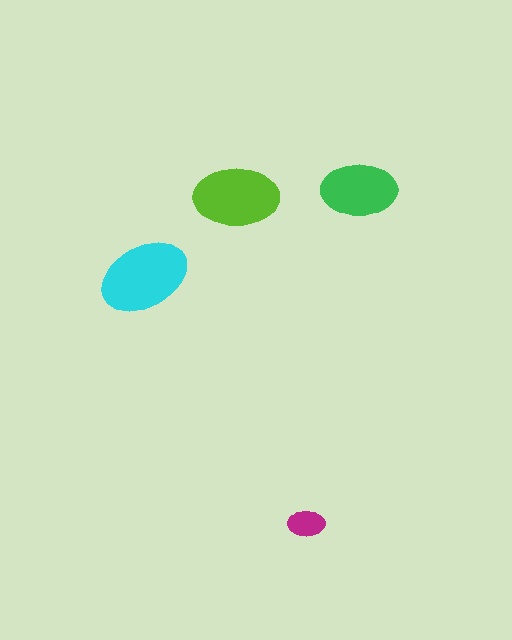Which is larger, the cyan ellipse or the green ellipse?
The cyan one.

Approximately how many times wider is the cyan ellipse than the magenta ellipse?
About 2.5 times wider.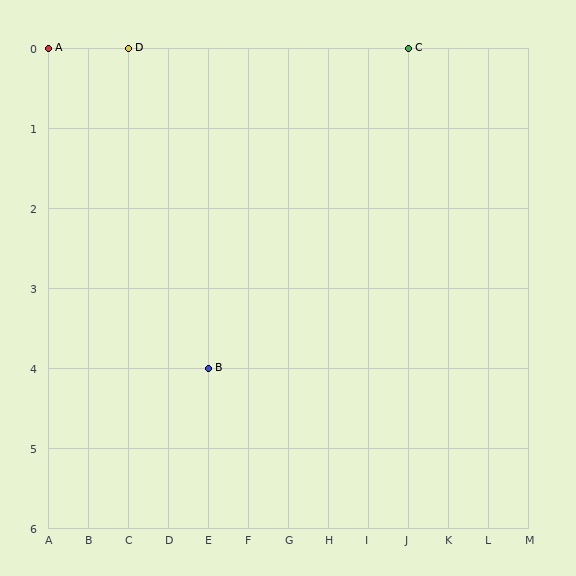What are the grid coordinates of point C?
Point C is at grid coordinates (J, 0).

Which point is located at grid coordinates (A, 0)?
Point A is at (A, 0).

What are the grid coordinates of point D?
Point D is at grid coordinates (C, 0).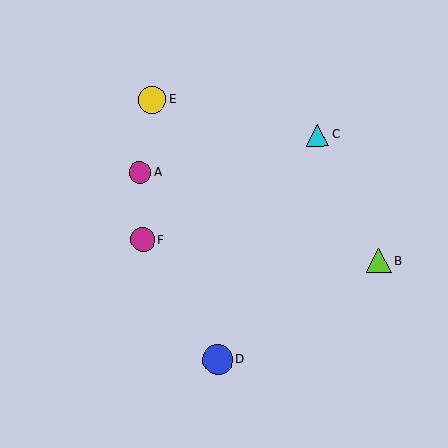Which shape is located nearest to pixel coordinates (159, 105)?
The yellow circle (labeled E) at (152, 100) is nearest to that location.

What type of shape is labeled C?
Shape C is a cyan triangle.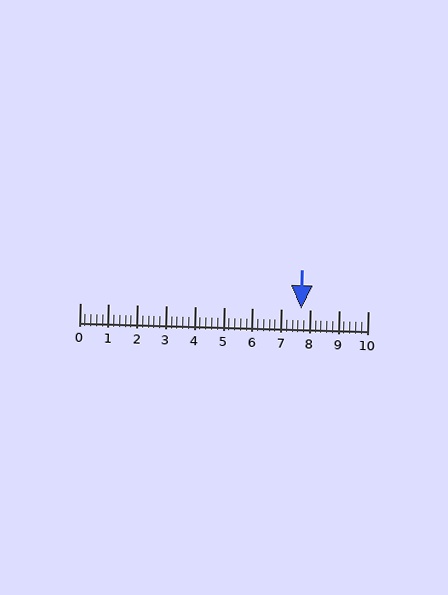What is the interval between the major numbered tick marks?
The major tick marks are spaced 1 units apart.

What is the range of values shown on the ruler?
The ruler shows values from 0 to 10.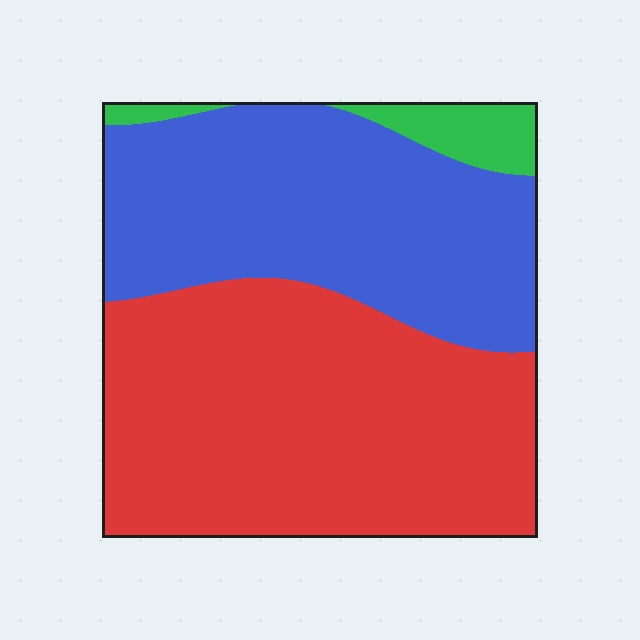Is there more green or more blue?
Blue.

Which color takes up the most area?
Red, at roughly 55%.